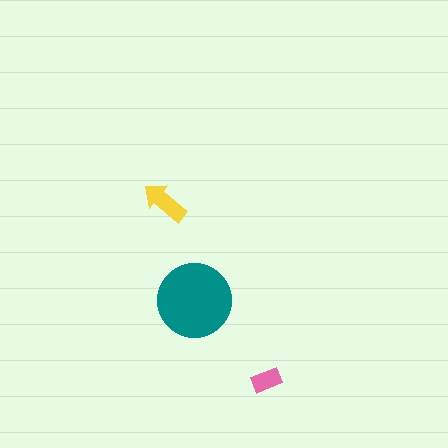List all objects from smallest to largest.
The pink rectangle, the yellow arrow, the teal circle.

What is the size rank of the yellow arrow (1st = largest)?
2nd.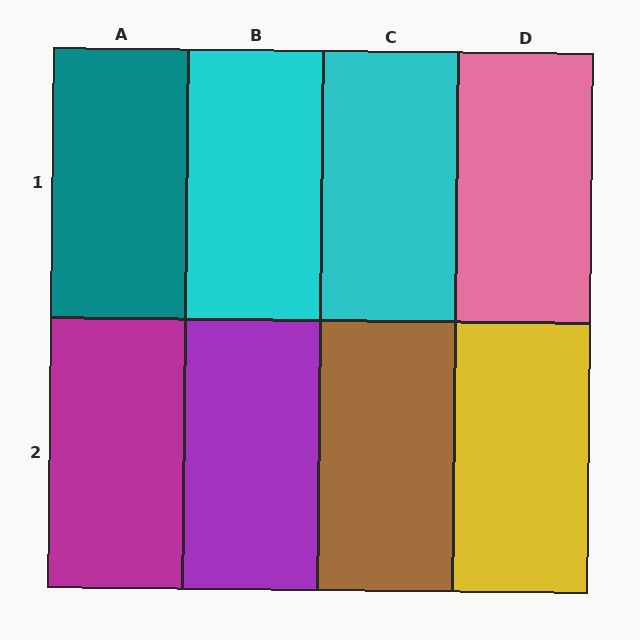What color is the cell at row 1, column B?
Cyan.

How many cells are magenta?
1 cell is magenta.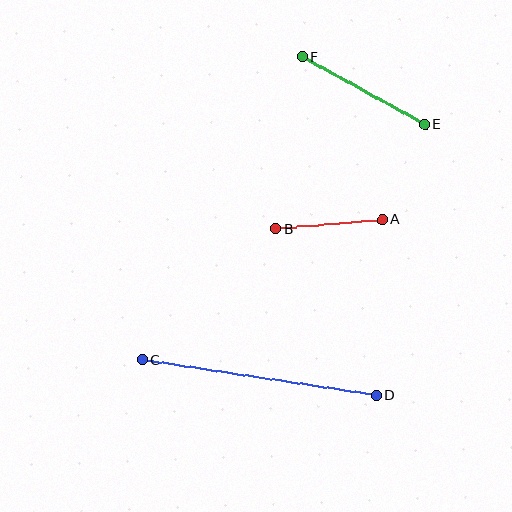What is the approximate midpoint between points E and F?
The midpoint is at approximately (363, 91) pixels.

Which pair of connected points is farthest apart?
Points C and D are farthest apart.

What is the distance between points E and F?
The distance is approximately 140 pixels.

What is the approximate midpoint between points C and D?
The midpoint is at approximately (259, 378) pixels.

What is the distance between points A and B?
The distance is approximately 107 pixels.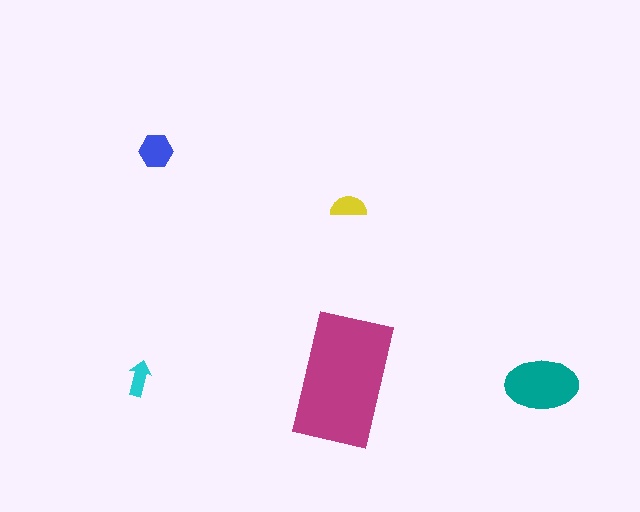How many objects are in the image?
There are 5 objects in the image.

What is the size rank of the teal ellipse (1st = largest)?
2nd.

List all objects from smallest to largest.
The cyan arrow, the yellow semicircle, the blue hexagon, the teal ellipse, the magenta rectangle.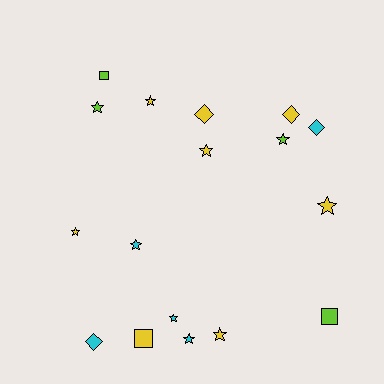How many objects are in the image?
There are 17 objects.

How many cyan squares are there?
There are no cyan squares.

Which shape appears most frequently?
Star, with 10 objects.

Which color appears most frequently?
Yellow, with 8 objects.